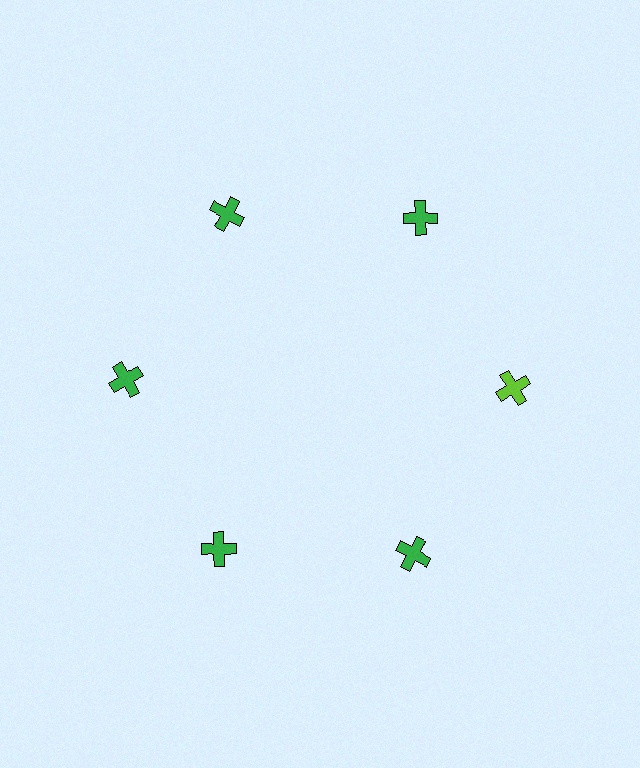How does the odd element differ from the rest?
It has a different color: lime instead of green.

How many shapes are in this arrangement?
There are 6 shapes arranged in a ring pattern.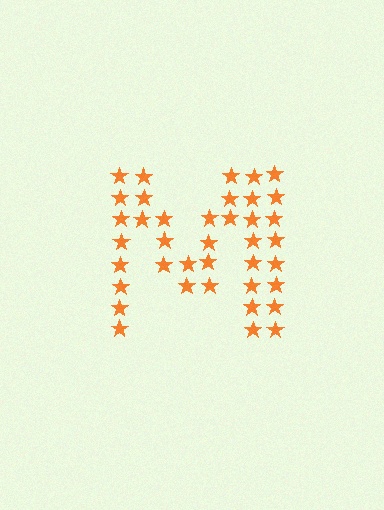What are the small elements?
The small elements are stars.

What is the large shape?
The large shape is the letter M.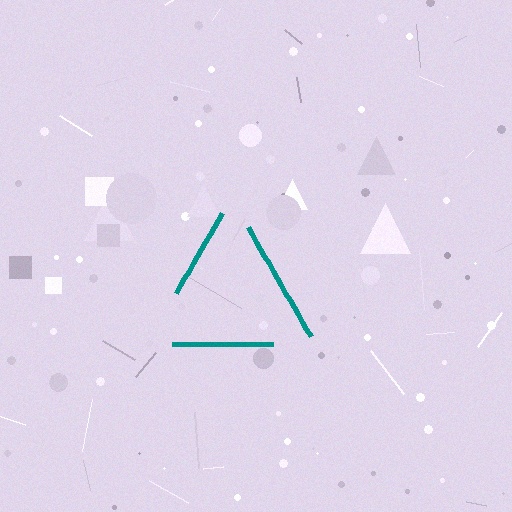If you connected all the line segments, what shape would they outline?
They would outline a triangle.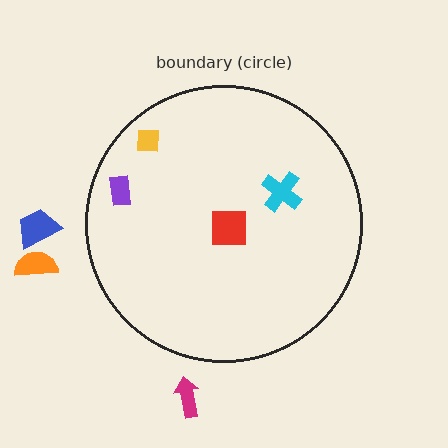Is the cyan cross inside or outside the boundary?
Inside.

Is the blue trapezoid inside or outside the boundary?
Outside.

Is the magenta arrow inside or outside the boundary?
Outside.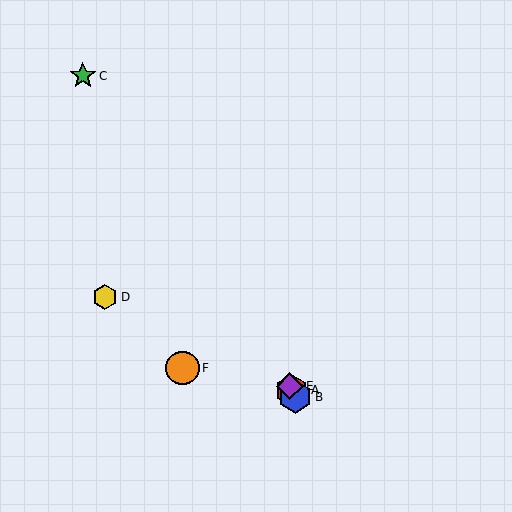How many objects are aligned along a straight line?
3 objects (A, B, E) are aligned along a straight line.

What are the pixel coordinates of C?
Object C is at (83, 76).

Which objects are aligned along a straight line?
Objects A, B, E are aligned along a straight line.